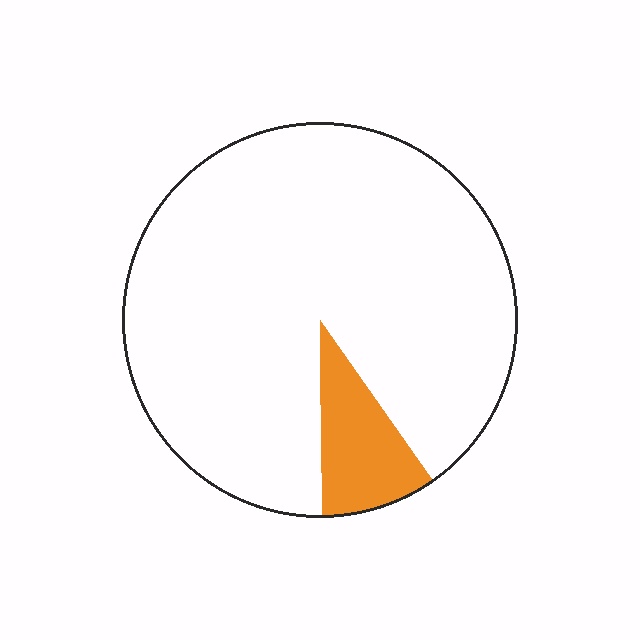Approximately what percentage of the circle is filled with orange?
Approximately 10%.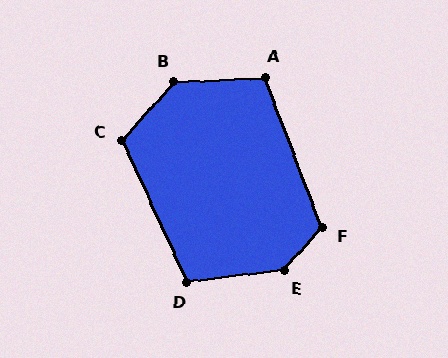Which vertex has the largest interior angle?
E, at approximately 138 degrees.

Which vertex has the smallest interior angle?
D, at approximately 108 degrees.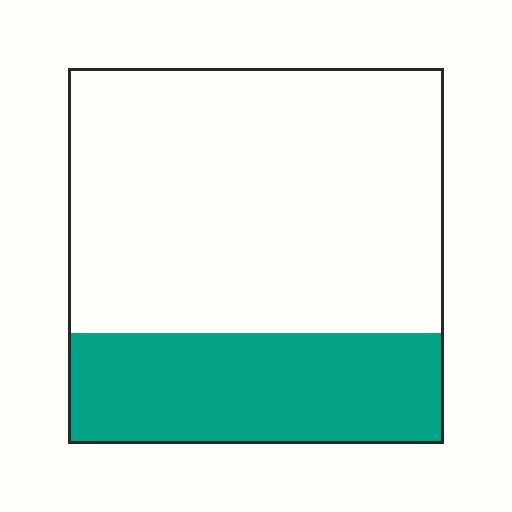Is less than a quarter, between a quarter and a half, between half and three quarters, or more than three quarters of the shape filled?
Between a quarter and a half.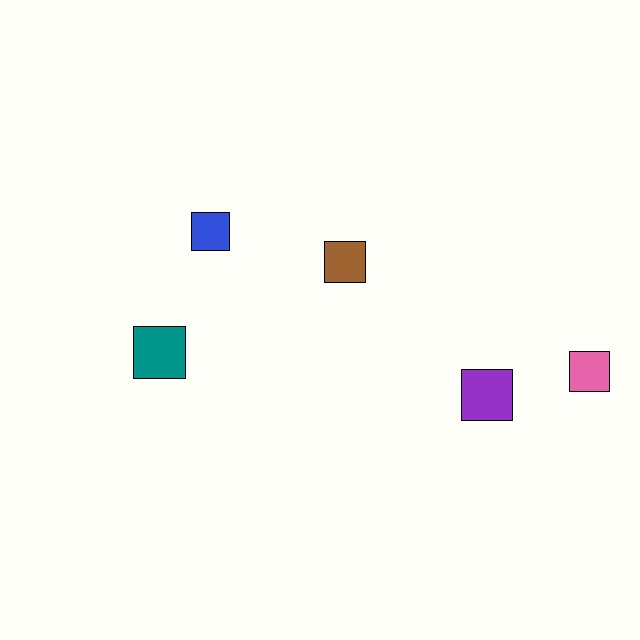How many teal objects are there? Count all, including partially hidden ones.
There is 1 teal object.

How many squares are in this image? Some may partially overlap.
There are 5 squares.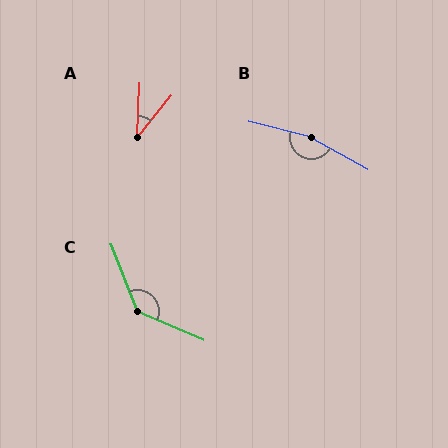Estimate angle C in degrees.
Approximately 134 degrees.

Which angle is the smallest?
A, at approximately 37 degrees.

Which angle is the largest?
B, at approximately 164 degrees.